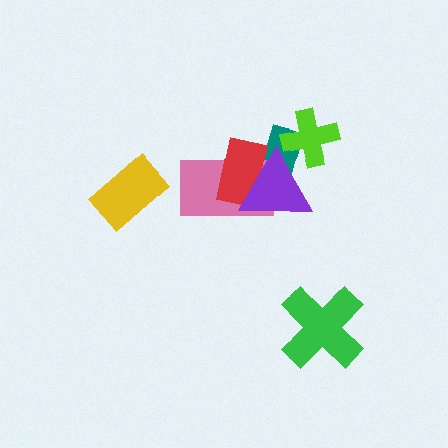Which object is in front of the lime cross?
The purple triangle is in front of the lime cross.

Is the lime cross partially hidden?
Yes, it is partially covered by another shape.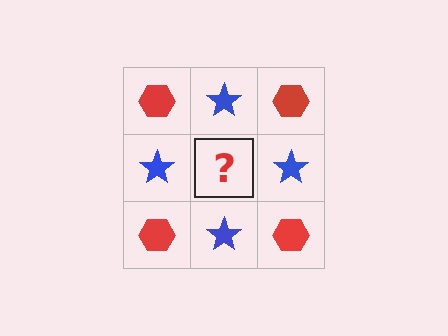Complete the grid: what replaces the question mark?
The question mark should be replaced with a red hexagon.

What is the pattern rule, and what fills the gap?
The rule is that it alternates red hexagon and blue star in a checkerboard pattern. The gap should be filled with a red hexagon.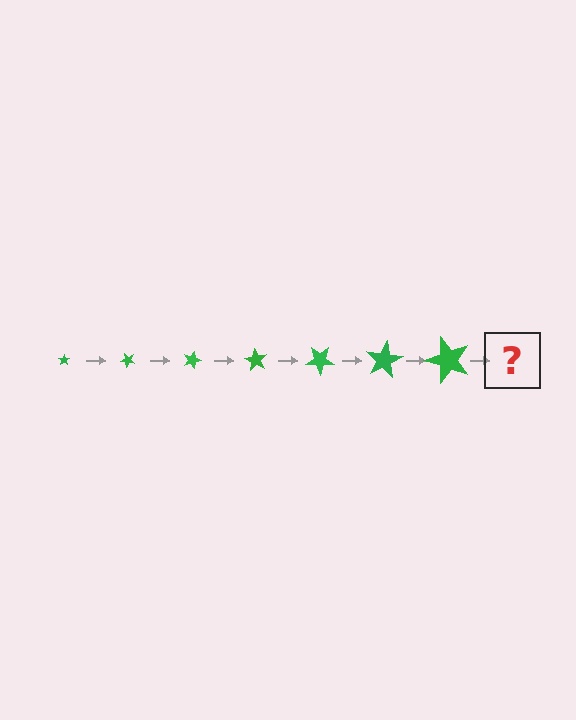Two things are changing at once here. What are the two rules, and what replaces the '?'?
The two rules are that the star grows larger each step and it rotates 45 degrees each step. The '?' should be a star, larger than the previous one and rotated 315 degrees from the start.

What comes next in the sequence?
The next element should be a star, larger than the previous one and rotated 315 degrees from the start.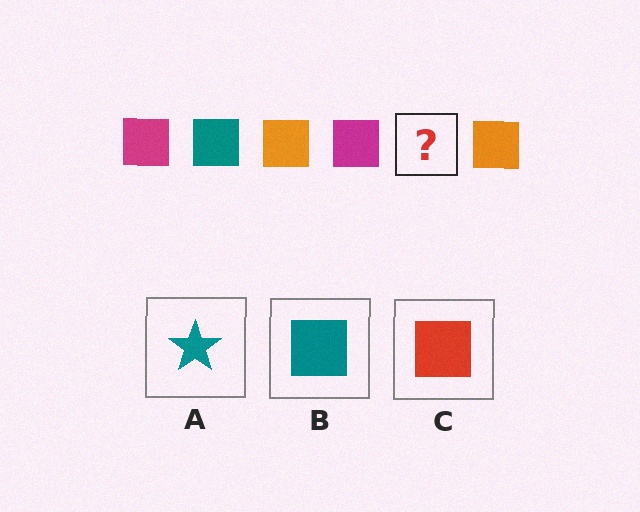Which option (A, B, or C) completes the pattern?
B.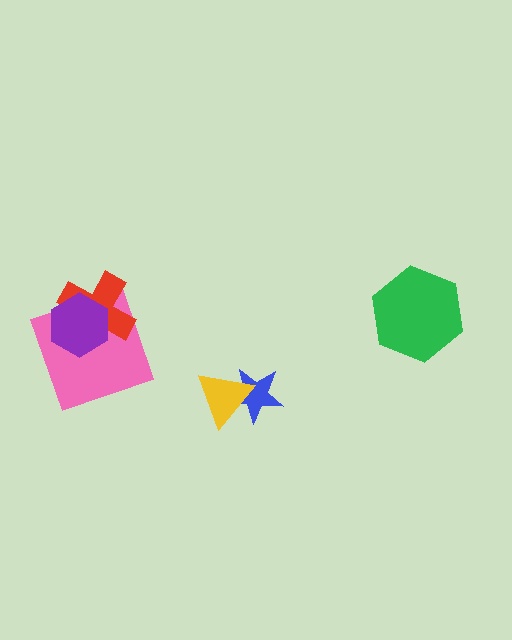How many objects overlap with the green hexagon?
0 objects overlap with the green hexagon.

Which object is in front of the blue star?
The yellow triangle is in front of the blue star.